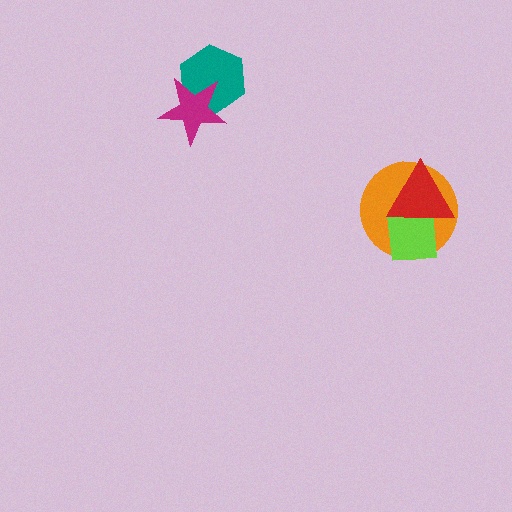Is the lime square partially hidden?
Yes, it is partially covered by another shape.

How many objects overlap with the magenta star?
1 object overlaps with the magenta star.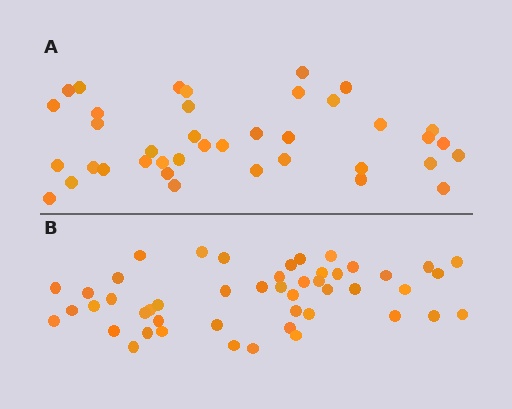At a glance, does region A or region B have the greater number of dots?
Region B (the bottom region) has more dots.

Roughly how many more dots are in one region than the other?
Region B has roughly 8 or so more dots than region A.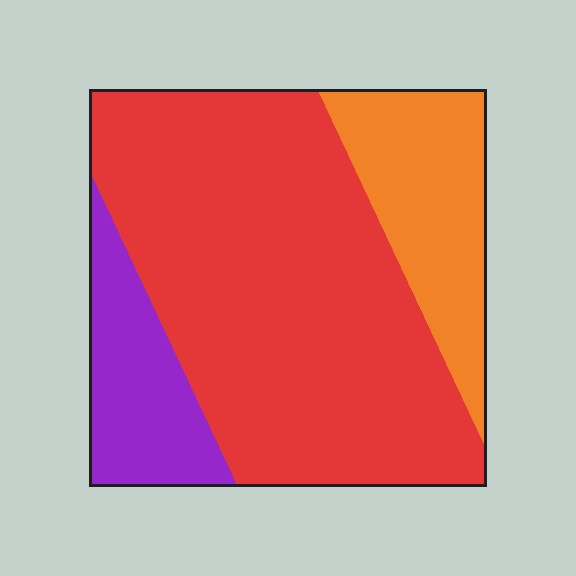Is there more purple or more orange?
Orange.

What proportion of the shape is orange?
Orange takes up about one fifth (1/5) of the shape.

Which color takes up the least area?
Purple, at roughly 15%.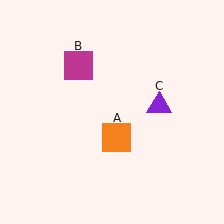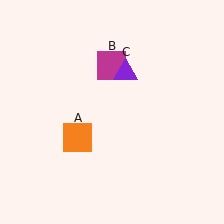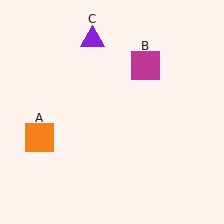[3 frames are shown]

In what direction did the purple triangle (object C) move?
The purple triangle (object C) moved up and to the left.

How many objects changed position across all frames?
3 objects changed position: orange square (object A), magenta square (object B), purple triangle (object C).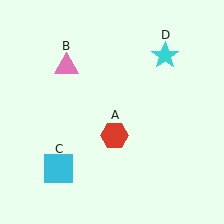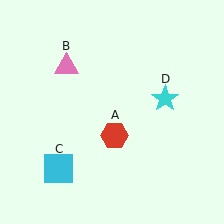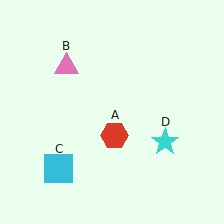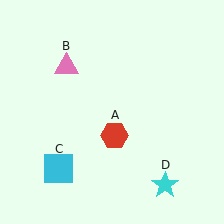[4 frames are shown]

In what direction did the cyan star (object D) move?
The cyan star (object D) moved down.